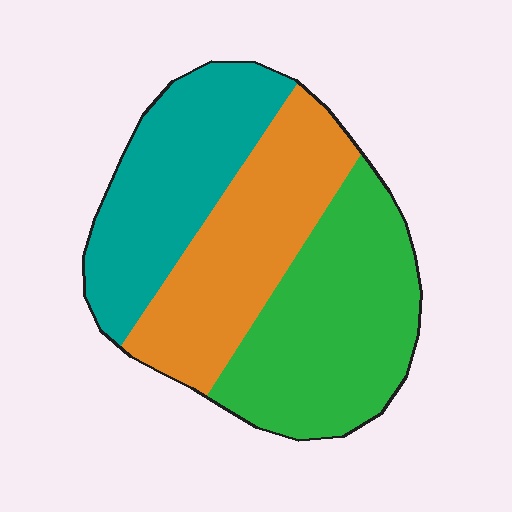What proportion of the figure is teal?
Teal takes up between a sixth and a third of the figure.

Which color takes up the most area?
Green, at roughly 40%.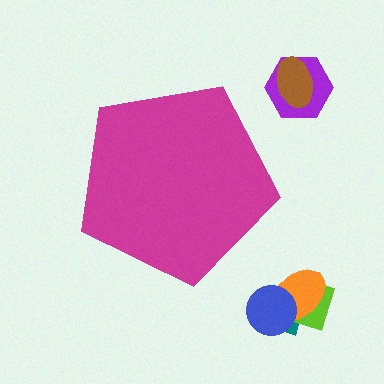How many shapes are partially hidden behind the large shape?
0 shapes are partially hidden.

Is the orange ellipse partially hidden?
No, the orange ellipse is fully visible.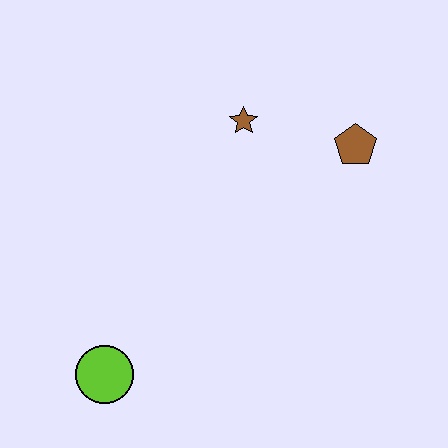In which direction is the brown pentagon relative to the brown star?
The brown pentagon is to the right of the brown star.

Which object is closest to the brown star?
The brown pentagon is closest to the brown star.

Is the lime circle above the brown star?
No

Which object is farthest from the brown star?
The lime circle is farthest from the brown star.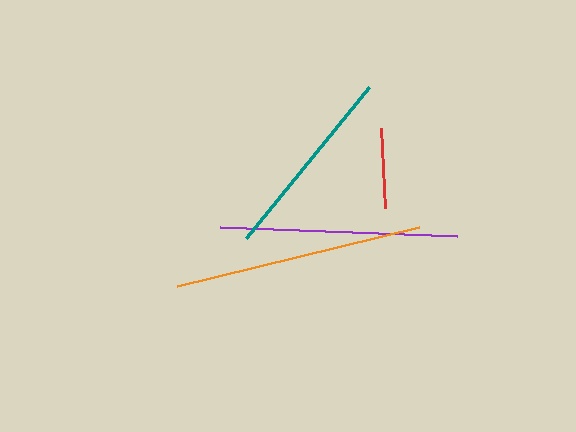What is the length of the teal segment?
The teal segment is approximately 195 pixels long.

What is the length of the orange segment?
The orange segment is approximately 249 pixels long.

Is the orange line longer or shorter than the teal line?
The orange line is longer than the teal line.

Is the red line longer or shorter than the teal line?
The teal line is longer than the red line.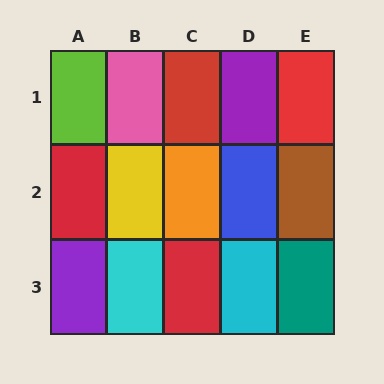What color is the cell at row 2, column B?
Yellow.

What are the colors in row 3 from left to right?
Purple, cyan, red, cyan, teal.